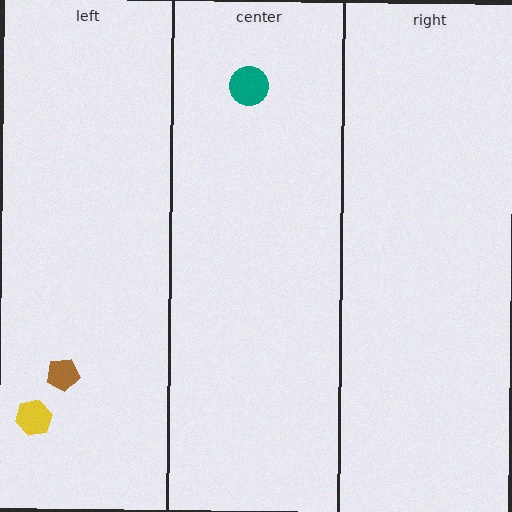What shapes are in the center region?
The teal circle.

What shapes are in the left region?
The brown pentagon, the yellow hexagon.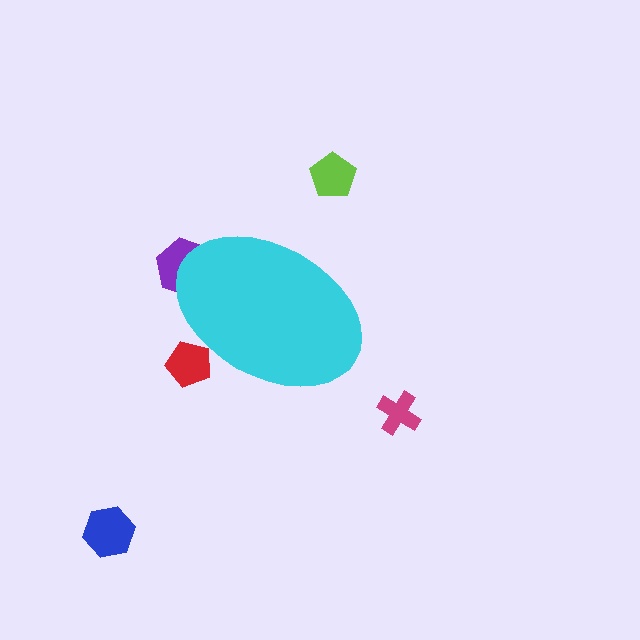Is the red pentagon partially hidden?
Yes, the red pentagon is partially hidden behind the cyan ellipse.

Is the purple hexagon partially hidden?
Yes, the purple hexagon is partially hidden behind the cyan ellipse.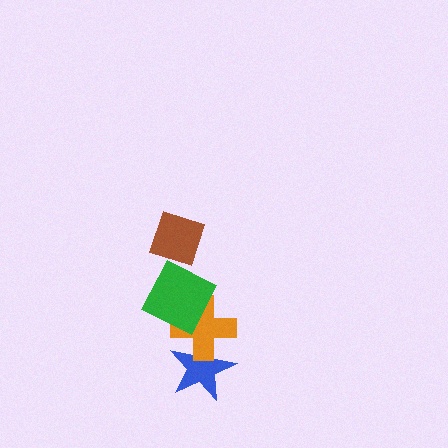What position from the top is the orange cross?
The orange cross is 3rd from the top.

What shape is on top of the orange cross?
The green square is on top of the orange cross.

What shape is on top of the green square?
The brown diamond is on top of the green square.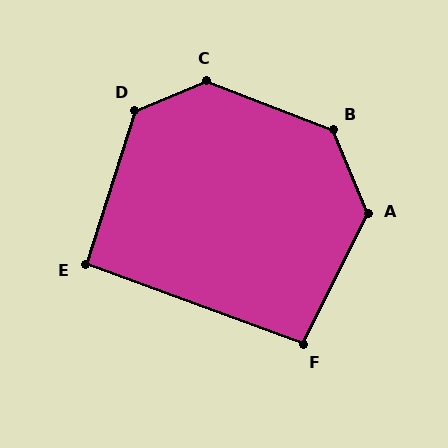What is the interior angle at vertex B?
Approximately 134 degrees (obtuse).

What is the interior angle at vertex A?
Approximately 131 degrees (obtuse).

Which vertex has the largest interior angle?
C, at approximately 136 degrees.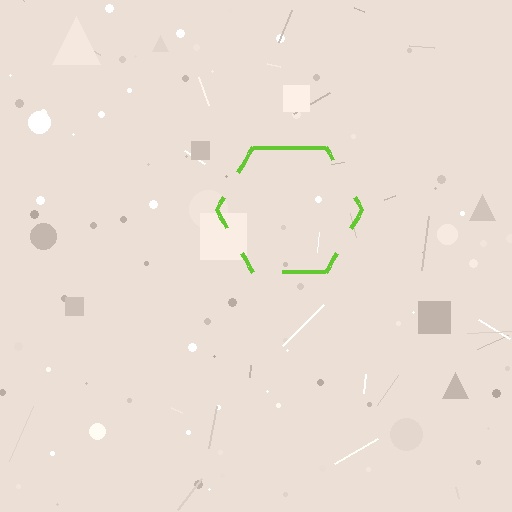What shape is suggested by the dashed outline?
The dashed outline suggests a hexagon.